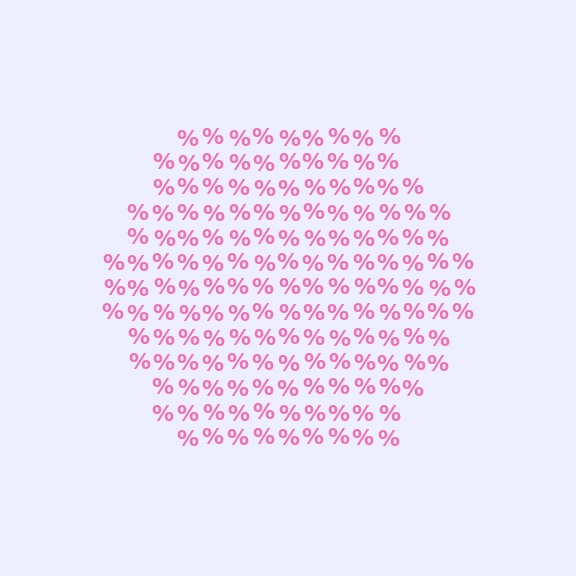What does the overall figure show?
The overall figure shows a hexagon.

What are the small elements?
The small elements are percent signs.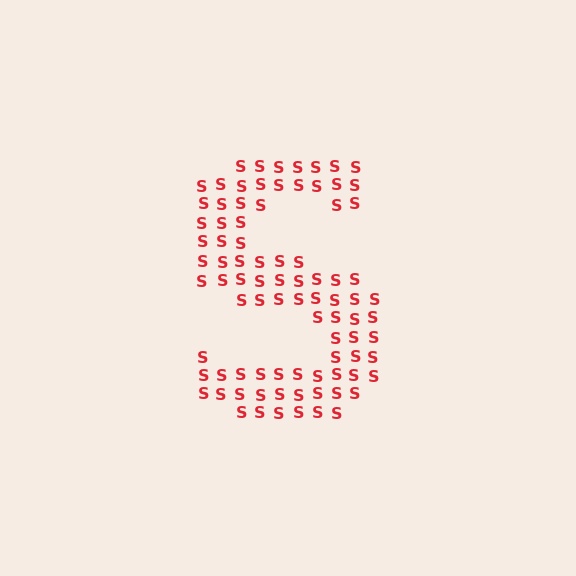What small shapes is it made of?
It is made of small letter S's.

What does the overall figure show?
The overall figure shows the letter S.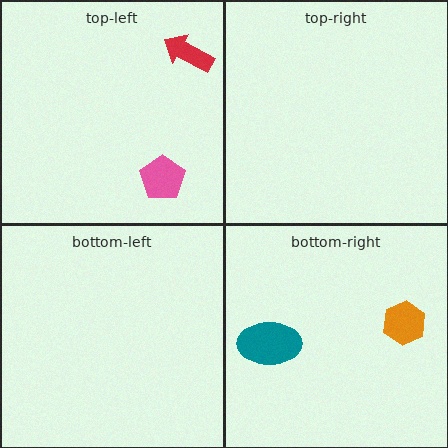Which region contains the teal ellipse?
The bottom-right region.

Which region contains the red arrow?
The top-left region.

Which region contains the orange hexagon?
The bottom-right region.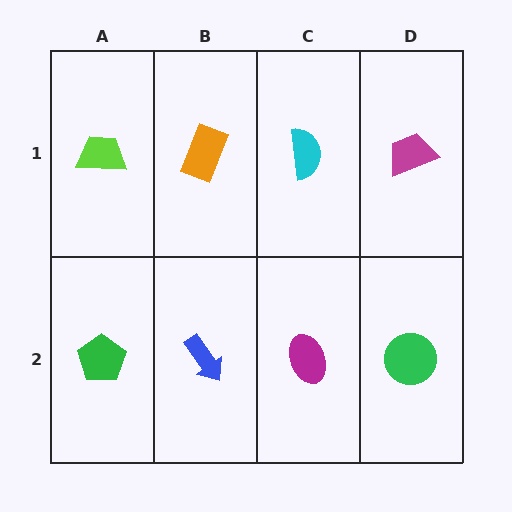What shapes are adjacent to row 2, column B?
An orange rectangle (row 1, column B), a green pentagon (row 2, column A), a magenta ellipse (row 2, column C).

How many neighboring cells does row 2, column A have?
2.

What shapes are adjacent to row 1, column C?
A magenta ellipse (row 2, column C), an orange rectangle (row 1, column B), a magenta trapezoid (row 1, column D).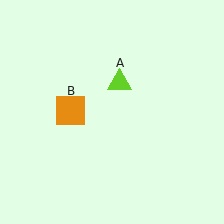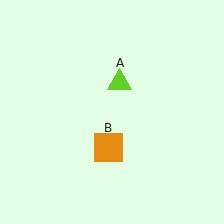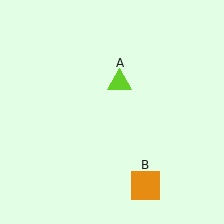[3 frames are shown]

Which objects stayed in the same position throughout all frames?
Lime triangle (object A) remained stationary.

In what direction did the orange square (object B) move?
The orange square (object B) moved down and to the right.